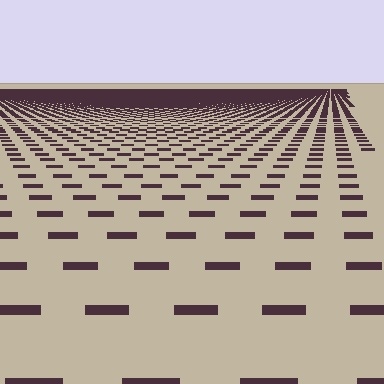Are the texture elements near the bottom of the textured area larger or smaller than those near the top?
Larger. Near the bottom, elements are closer to the viewer and appear at a bigger on-screen size.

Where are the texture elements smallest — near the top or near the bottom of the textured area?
Near the top.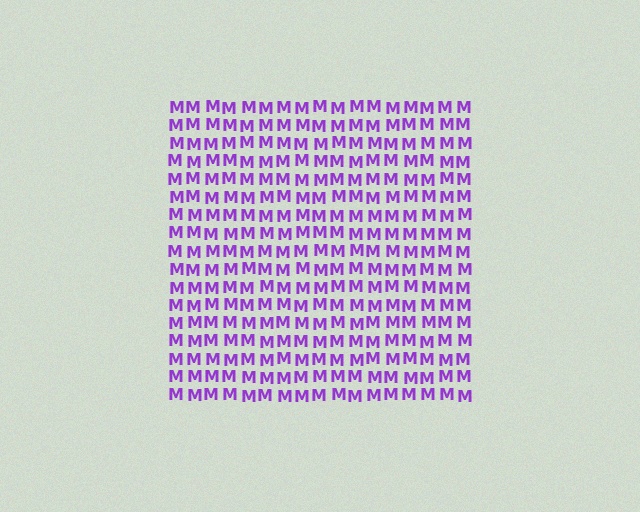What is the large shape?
The large shape is a square.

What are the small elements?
The small elements are letter M's.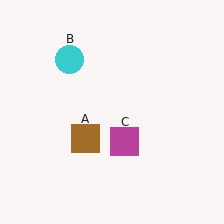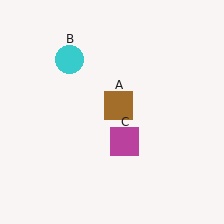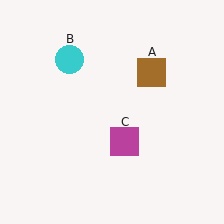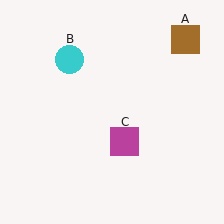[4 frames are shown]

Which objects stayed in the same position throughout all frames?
Cyan circle (object B) and magenta square (object C) remained stationary.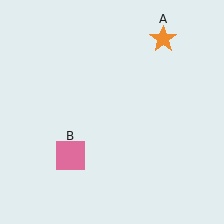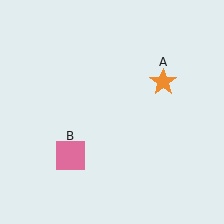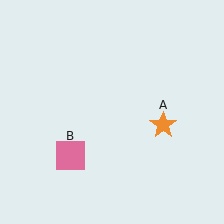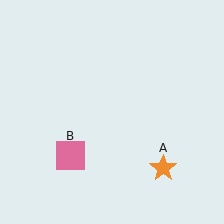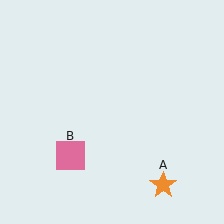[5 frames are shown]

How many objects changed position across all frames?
1 object changed position: orange star (object A).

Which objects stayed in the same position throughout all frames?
Pink square (object B) remained stationary.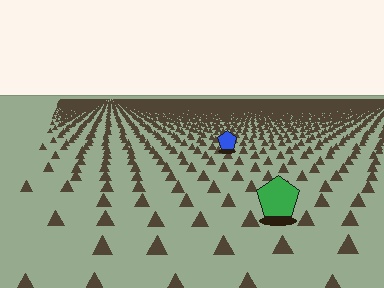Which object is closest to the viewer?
The green pentagon is closest. The texture marks near it are larger and more spread out.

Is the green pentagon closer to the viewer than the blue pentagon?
Yes. The green pentagon is closer — you can tell from the texture gradient: the ground texture is coarser near it.